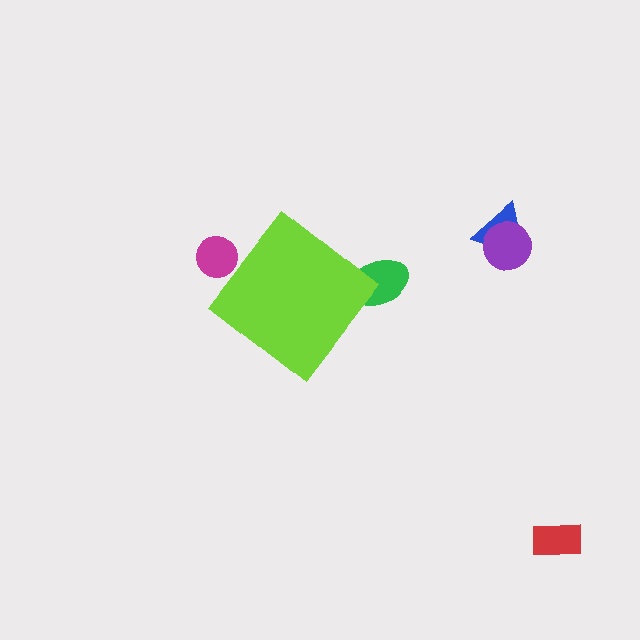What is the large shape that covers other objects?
A lime diamond.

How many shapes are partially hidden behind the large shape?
2 shapes are partially hidden.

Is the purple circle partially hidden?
No, the purple circle is fully visible.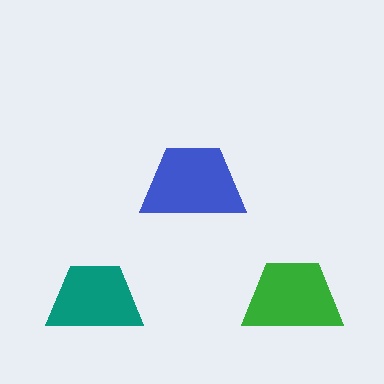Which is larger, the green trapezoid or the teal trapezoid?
The green one.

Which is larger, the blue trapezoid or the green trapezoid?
The blue one.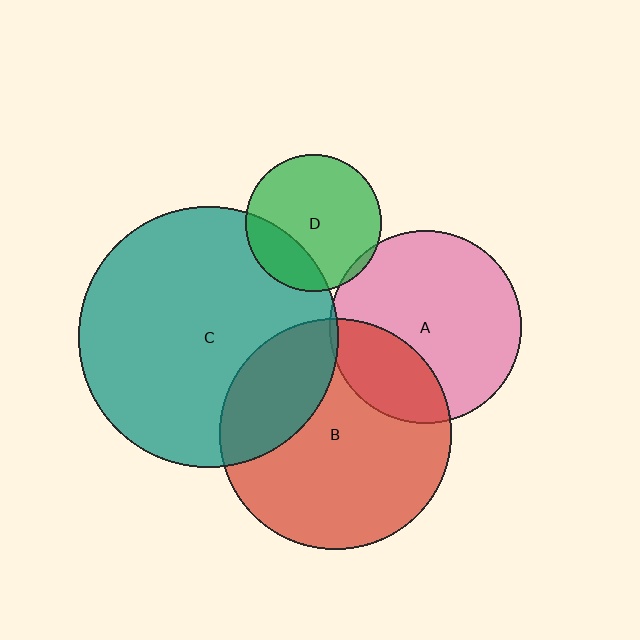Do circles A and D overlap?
Yes.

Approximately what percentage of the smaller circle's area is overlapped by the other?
Approximately 5%.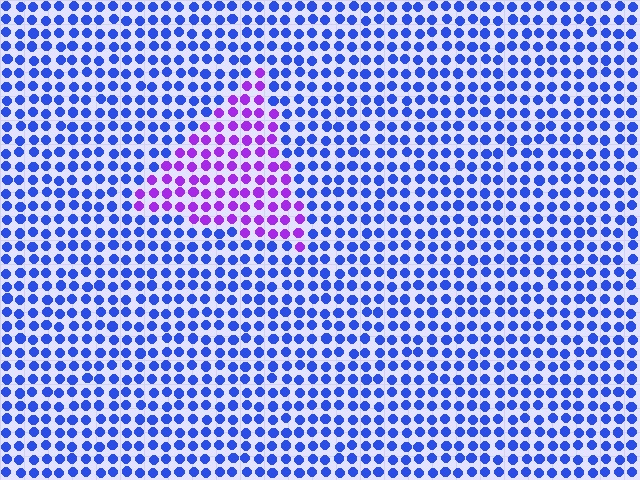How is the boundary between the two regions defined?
The boundary is defined purely by a slight shift in hue (about 52 degrees). Spacing, size, and orientation are identical on both sides.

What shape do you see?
I see a triangle.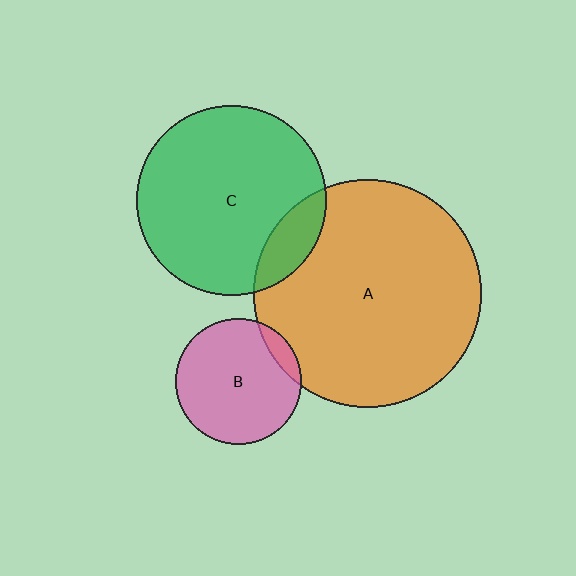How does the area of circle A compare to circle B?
Approximately 3.2 times.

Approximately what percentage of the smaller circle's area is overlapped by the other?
Approximately 15%.